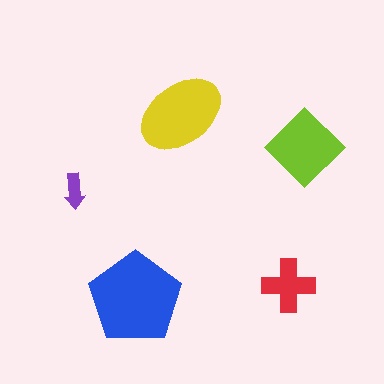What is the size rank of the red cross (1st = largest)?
4th.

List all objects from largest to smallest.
The blue pentagon, the yellow ellipse, the lime diamond, the red cross, the purple arrow.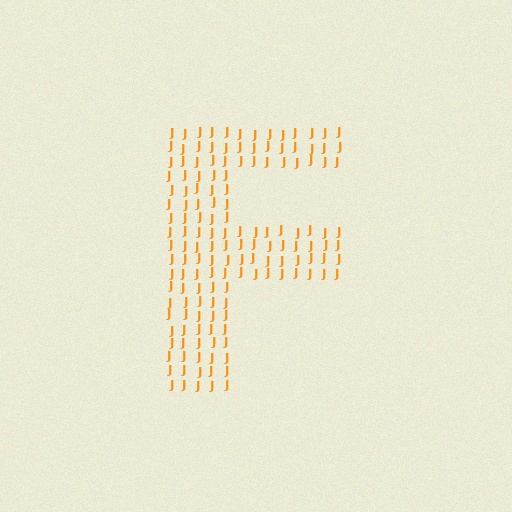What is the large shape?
The large shape is the letter F.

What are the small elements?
The small elements are letter J's.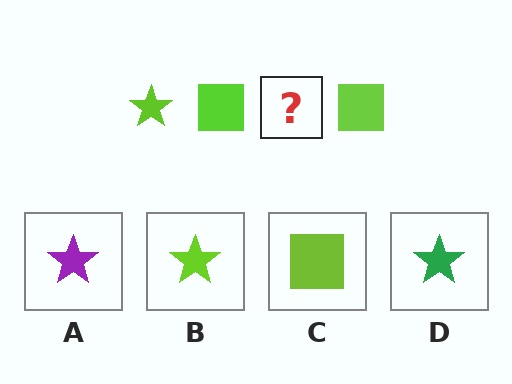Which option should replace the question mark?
Option B.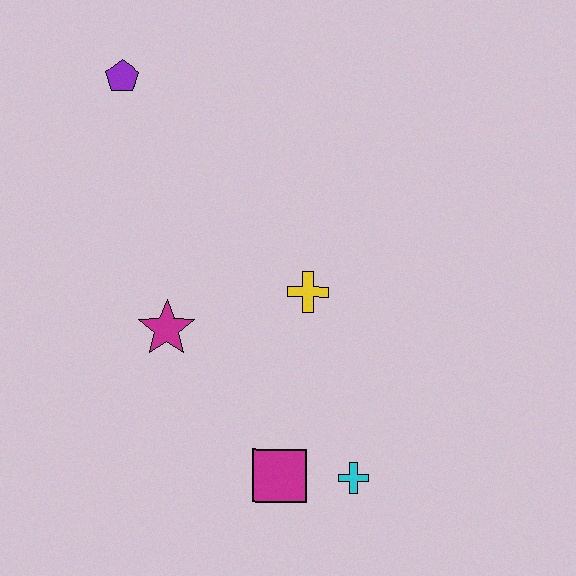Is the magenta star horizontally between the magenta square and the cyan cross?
No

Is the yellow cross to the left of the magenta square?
No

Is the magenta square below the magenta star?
Yes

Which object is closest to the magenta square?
The cyan cross is closest to the magenta square.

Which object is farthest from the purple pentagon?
The cyan cross is farthest from the purple pentagon.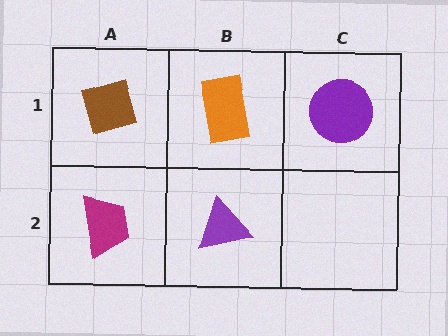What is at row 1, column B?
An orange rectangle.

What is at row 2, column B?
A purple triangle.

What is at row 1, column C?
A purple circle.